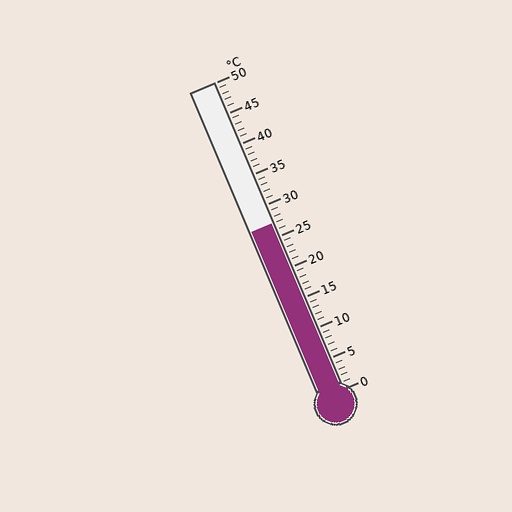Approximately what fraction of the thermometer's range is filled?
The thermometer is filled to approximately 55% of its range.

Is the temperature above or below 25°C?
The temperature is above 25°C.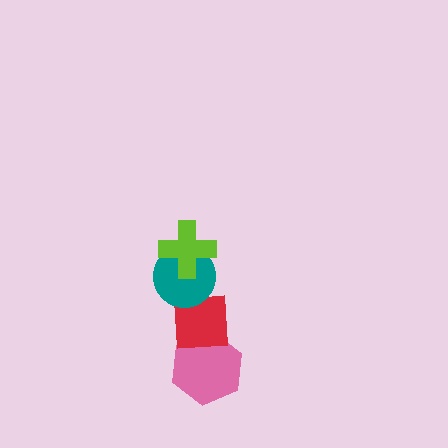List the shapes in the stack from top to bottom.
From top to bottom: the lime cross, the teal circle, the red square, the pink hexagon.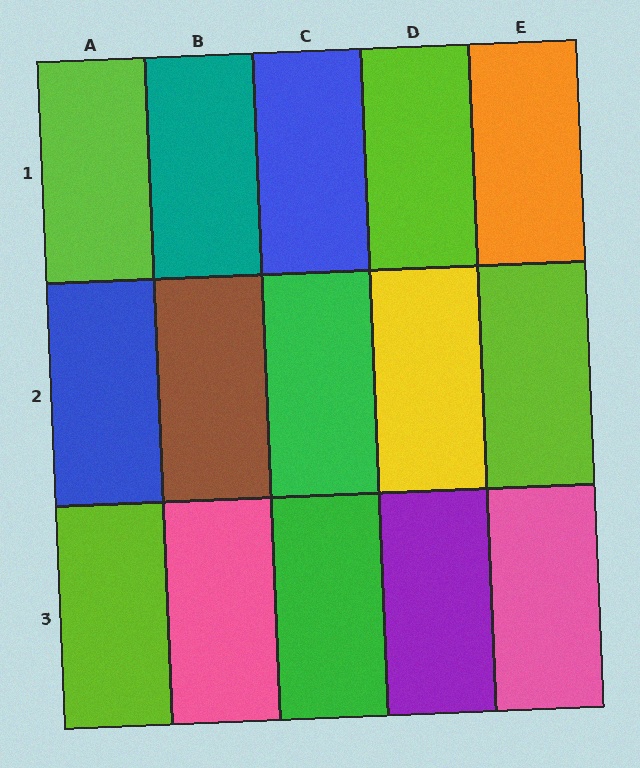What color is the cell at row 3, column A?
Lime.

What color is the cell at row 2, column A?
Blue.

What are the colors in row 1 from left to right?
Lime, teal, blue, lime, orange.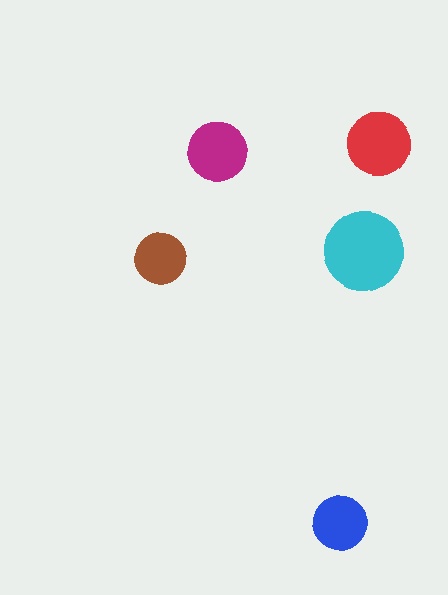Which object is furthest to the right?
The red circle is rightmost.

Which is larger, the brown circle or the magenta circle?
The magenta one.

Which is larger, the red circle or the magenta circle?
The red one.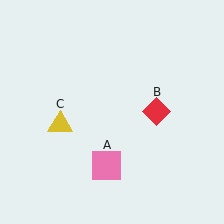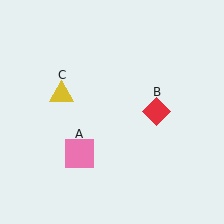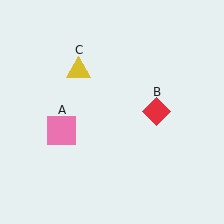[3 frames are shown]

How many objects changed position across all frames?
2 objects changed position: pink square (object A), yellow triangle (object C).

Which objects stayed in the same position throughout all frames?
Red diamond (object B) remained stationary.